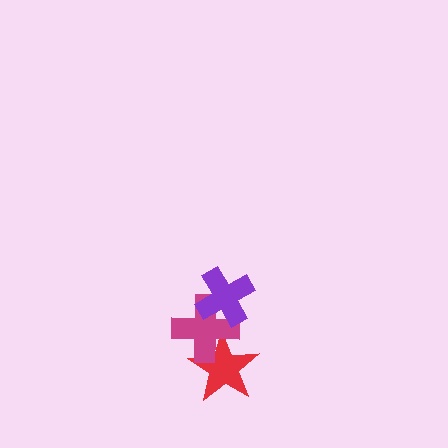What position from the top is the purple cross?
The purple cross is 1st from the top.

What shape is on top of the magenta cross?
The purple cross is on top of the magenta cross.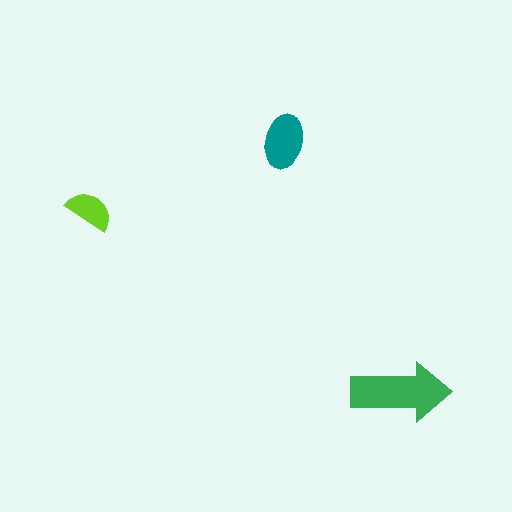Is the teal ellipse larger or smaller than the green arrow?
Smaller.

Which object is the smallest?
The lime semicircle.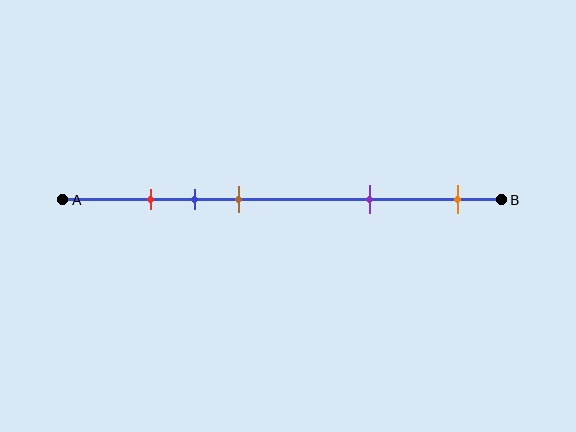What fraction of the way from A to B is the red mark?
The red mark is approximately 20% (0.2) of the way from A to B.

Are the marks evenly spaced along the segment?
No, the marks are not evenly spaced.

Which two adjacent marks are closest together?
The red and blue marks are the closest adjacent pair.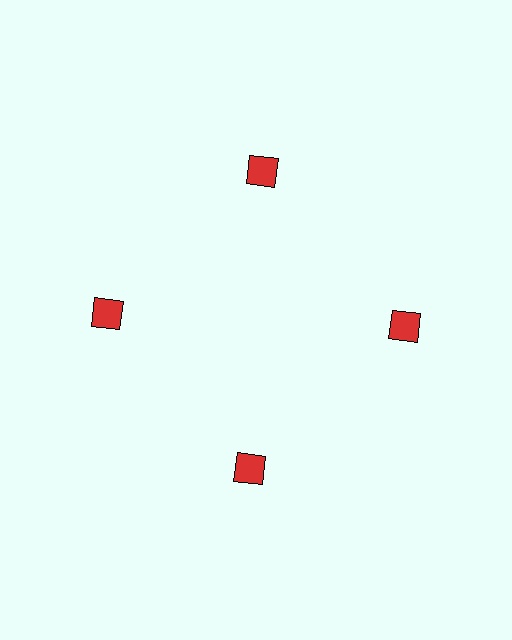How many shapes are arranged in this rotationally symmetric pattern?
There are 4 shapes, arranged in 4 groups of 1.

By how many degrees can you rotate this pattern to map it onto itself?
The pattern maps onto itself every 90 degrees of rotation.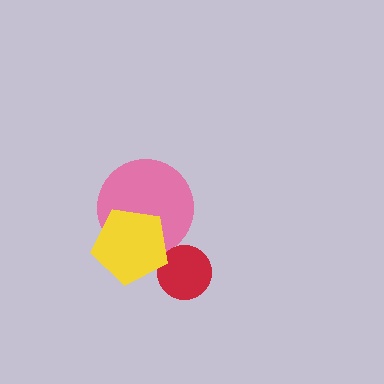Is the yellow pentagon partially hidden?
No, no other shape covers it.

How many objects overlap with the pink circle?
1 object overlaps with the pink circle.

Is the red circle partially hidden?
Yes, it is partially covered by another shape.